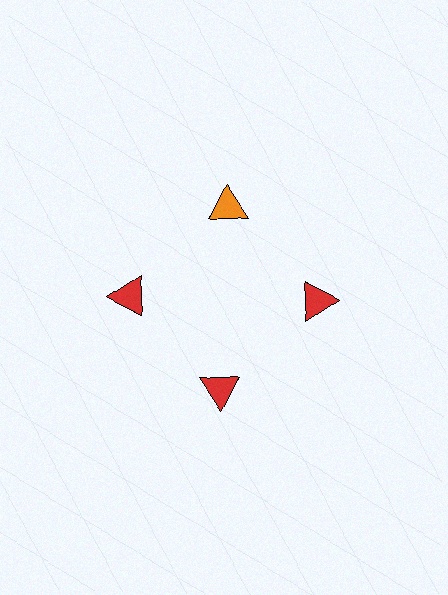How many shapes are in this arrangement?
There are 4 shapes arranged in a ring pattern.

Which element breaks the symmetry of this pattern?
The orange triangle at roughly the 12 o'clock position breaks the symmetry. All other shapes are red triangles.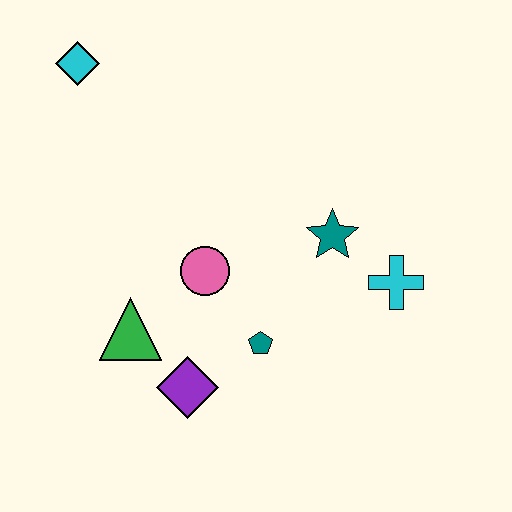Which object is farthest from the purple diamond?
The cyan diamond is farthest from the purple diamond.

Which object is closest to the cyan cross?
The teal star is closest to the cyan cross.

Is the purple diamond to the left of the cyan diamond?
No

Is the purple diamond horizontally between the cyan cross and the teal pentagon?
No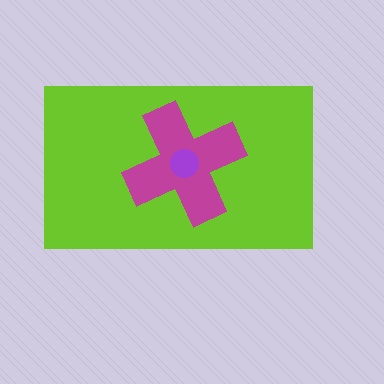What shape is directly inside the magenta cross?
The purple circle.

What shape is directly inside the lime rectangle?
The magenta cross.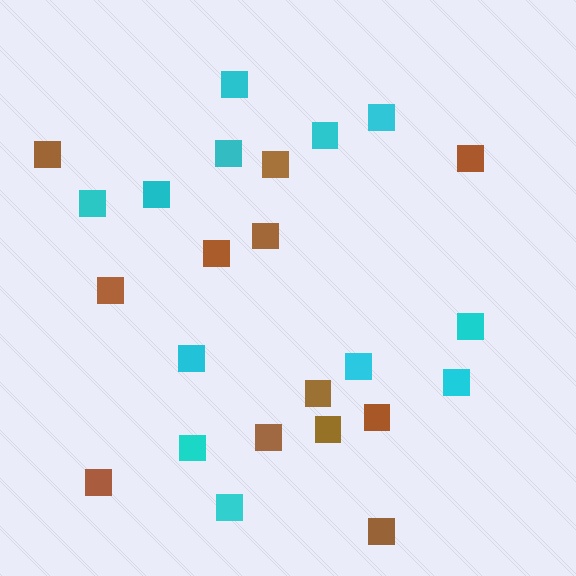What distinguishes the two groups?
There are 2 groups: one group of cyan squares (12) and one group of brown squares (12).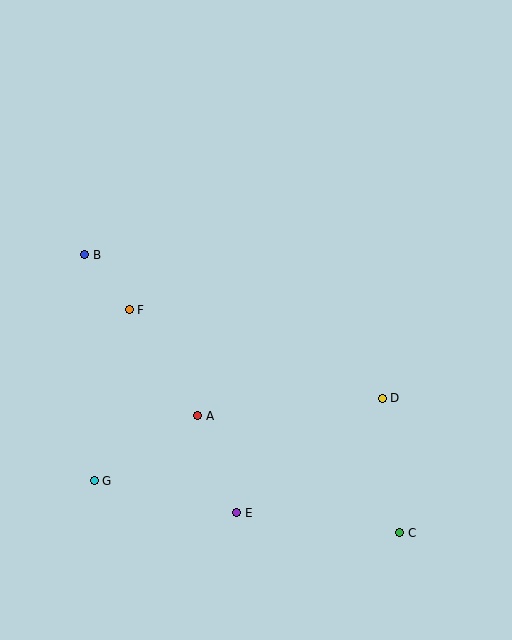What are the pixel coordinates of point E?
Point E is at (237, 513).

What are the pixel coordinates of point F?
Point F is at (129, 310).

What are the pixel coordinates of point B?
Point B is at (85, 255).